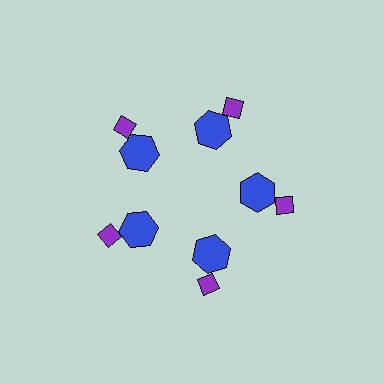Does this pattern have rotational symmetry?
Yes, this pattern has 5-fold rotational symmetry. It looks the same after rotating 72 degrees around the center.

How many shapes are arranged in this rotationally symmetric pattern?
There are 10 shapes, arranged in 5 groups of 2.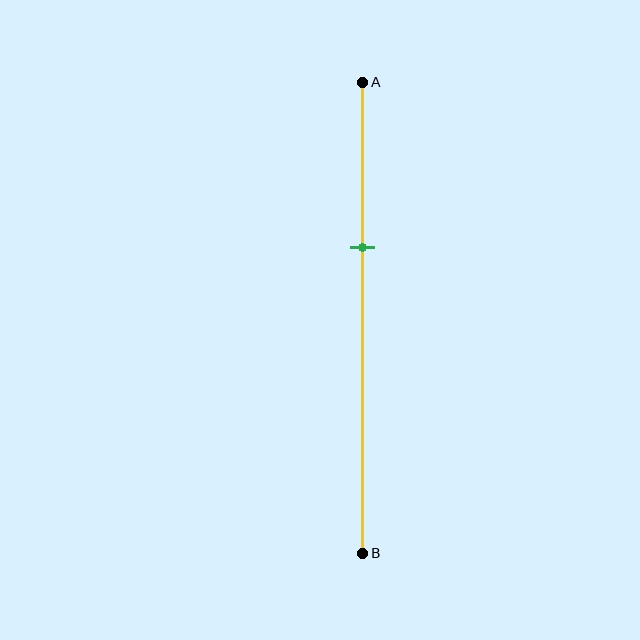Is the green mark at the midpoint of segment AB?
No, the mark is at about 35% from A, not at the 50% midpoint.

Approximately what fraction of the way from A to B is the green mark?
The green mark is approximately 35% of the way from A to B.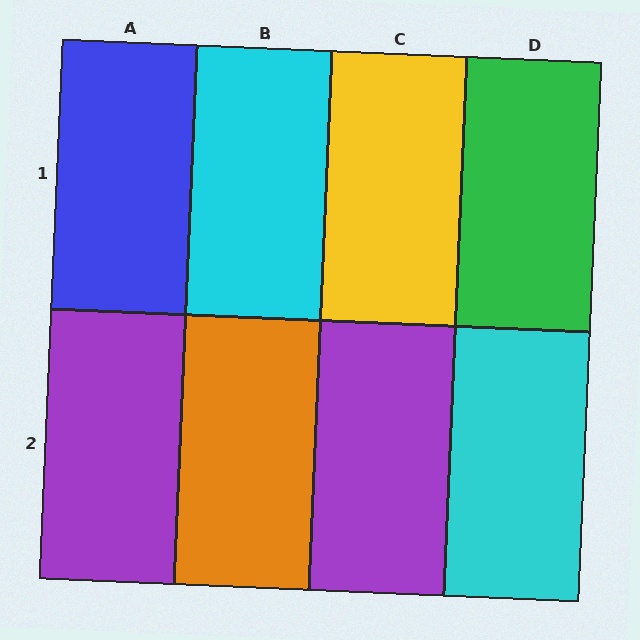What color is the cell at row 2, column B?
Orange.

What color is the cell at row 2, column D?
Cyan.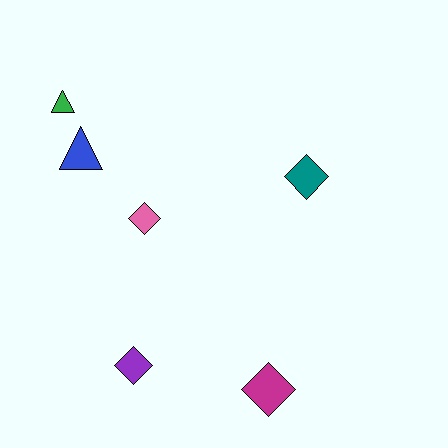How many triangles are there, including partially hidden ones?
There are 2 triangles.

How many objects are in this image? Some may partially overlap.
There are 6 objects.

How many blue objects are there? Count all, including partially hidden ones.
There is 1 blue object.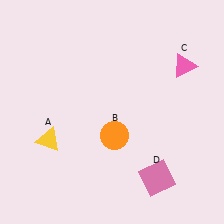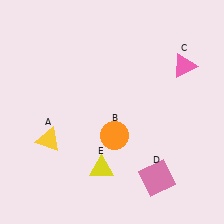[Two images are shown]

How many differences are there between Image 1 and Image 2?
There is 1 difference between the two images.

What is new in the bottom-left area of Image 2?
A yellow triangle (E) was added in the bottom-left area of Image 2.